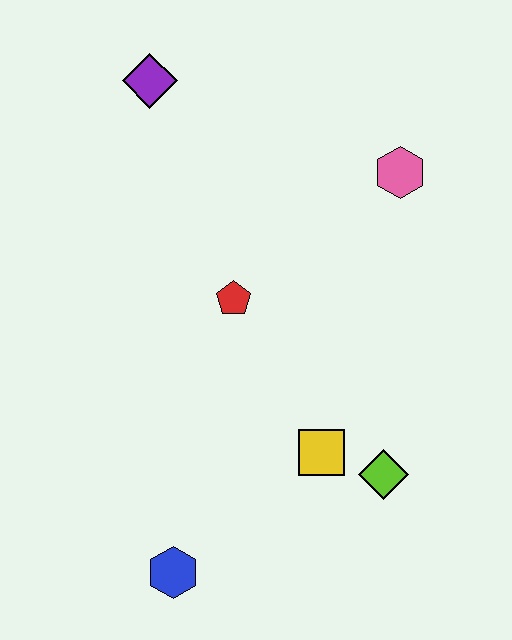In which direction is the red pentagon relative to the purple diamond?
The red pentagon is below the purple diamond.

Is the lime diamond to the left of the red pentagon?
No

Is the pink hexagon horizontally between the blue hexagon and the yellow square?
No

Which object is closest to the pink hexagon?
The red pentagon is closest to the pink hexagon.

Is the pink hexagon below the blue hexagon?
No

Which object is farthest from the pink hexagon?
The blue hexagon is farthest from the pink hexagon.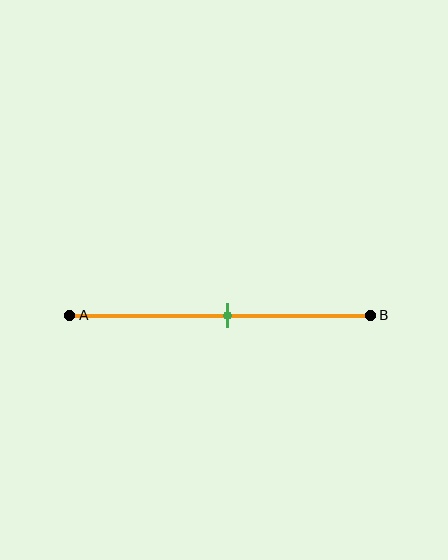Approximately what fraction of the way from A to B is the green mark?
The green mark is approximately 50% of the way from A to B.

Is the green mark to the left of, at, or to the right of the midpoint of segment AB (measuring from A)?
The green mark is approximately at the midpoint of segment AB.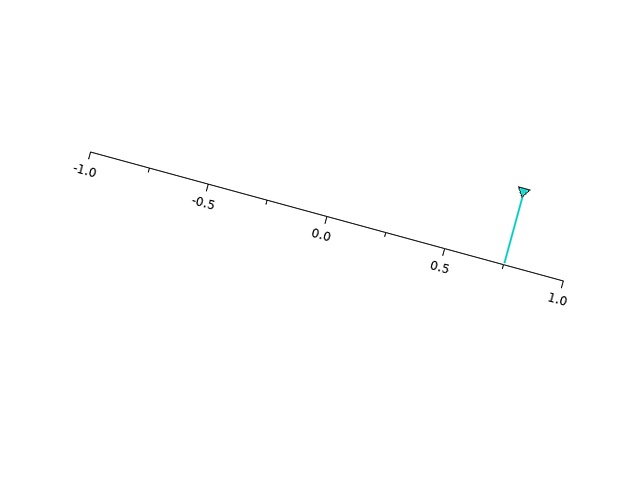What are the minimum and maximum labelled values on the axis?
The axis runs from -1.0 to 1.0.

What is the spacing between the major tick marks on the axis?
The major ticks are spaced 0.5 apart.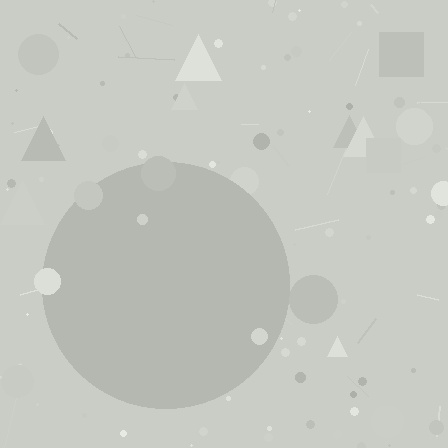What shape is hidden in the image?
A circle is hidden in the image.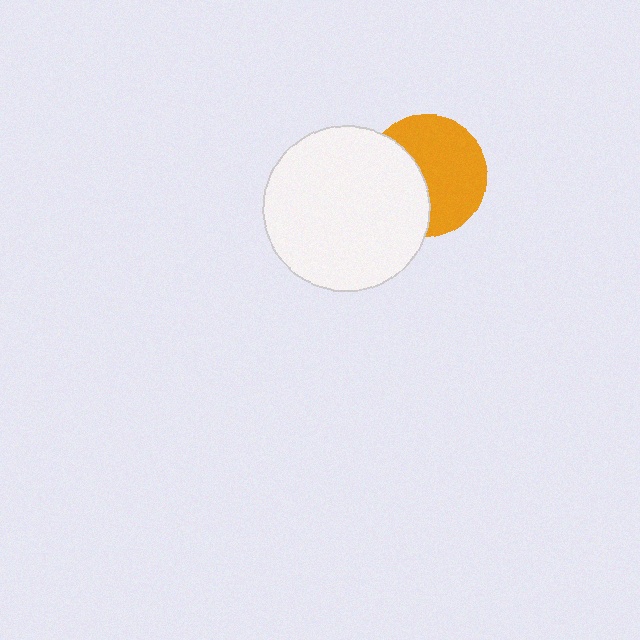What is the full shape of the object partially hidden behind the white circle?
The partially hidden object is an orange circle.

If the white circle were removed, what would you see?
You would see the complete orange circle.